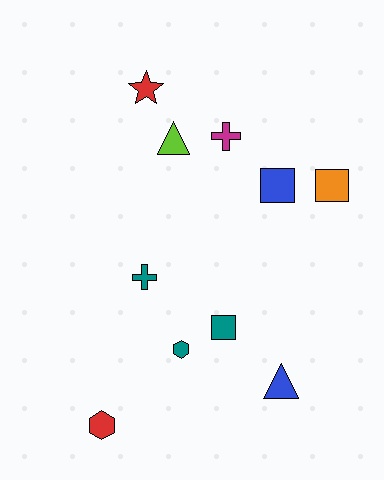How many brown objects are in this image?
There are no brown objects.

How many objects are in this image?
There are 10 objects.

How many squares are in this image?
There are 3 squares.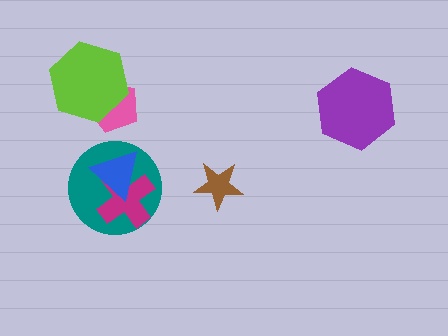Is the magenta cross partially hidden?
Yes, it is partially covered by another shape.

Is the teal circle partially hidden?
Yes, it is partially covered by another shape.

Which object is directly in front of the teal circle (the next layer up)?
The magenta cross is directly in front of the teal circle.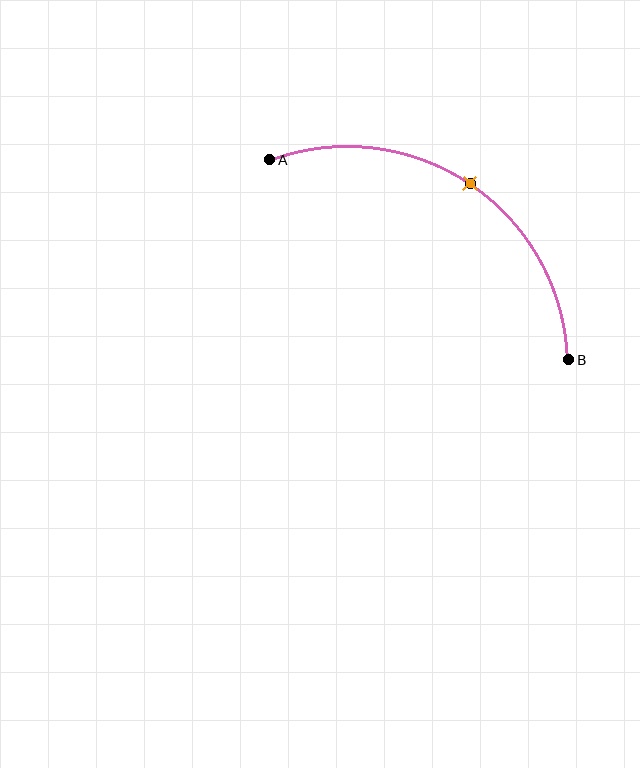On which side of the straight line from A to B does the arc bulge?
The arc bulges above and to the right of the straight line connecting A and B.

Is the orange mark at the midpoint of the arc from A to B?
Yes. The orange mark lies on the arc at equal arc-length from both A and B — it is the arc midpoint.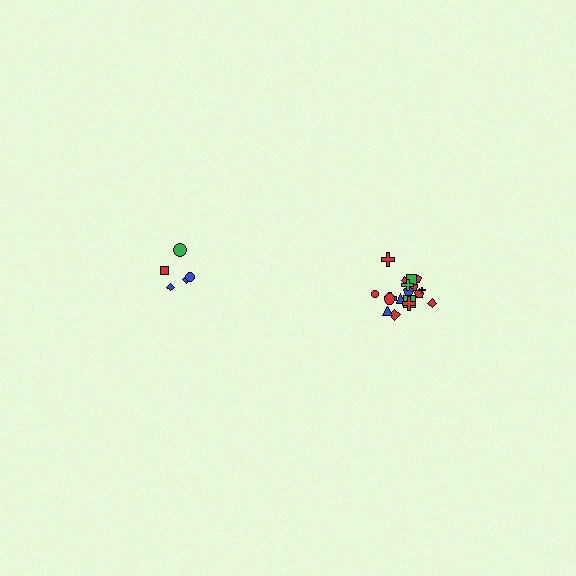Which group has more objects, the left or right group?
The right group.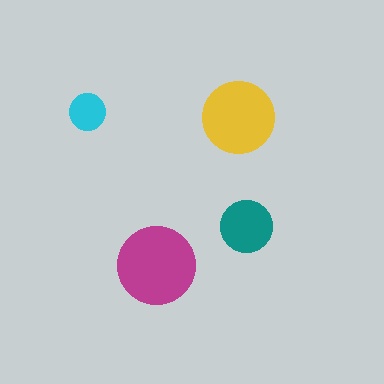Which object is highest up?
The cyan circle is topmost.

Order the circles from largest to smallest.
the magenta one, the yellow one, the teal one, the cyan one.